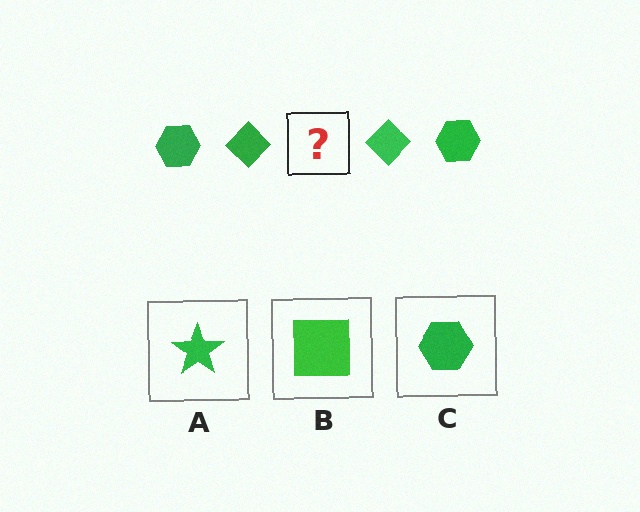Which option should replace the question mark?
Option C.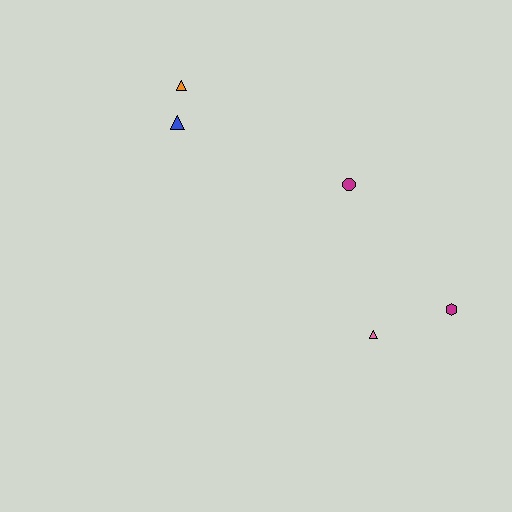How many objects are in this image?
There are 5 objects.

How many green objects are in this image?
There are no green objects.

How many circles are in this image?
There is 1 circle.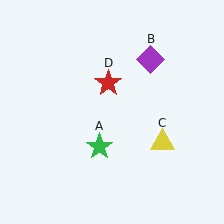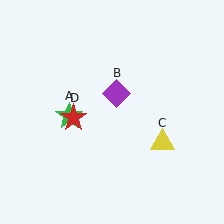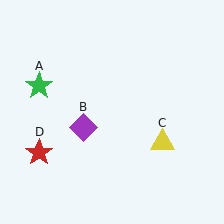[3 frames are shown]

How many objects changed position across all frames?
3 objects changed position: green star (object A), purple diamond (object B), red star (object D).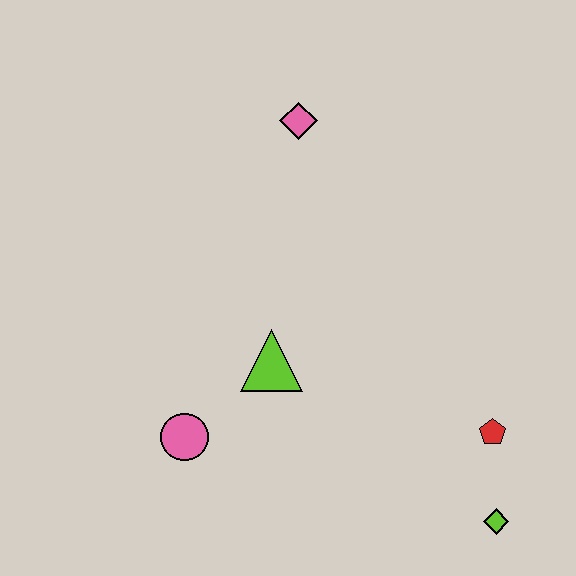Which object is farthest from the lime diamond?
The pink diamond is farthest from the lime diamond.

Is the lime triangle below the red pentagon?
No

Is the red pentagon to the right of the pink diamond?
Yes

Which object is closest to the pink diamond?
The lime triangle is closest to the pink diamond.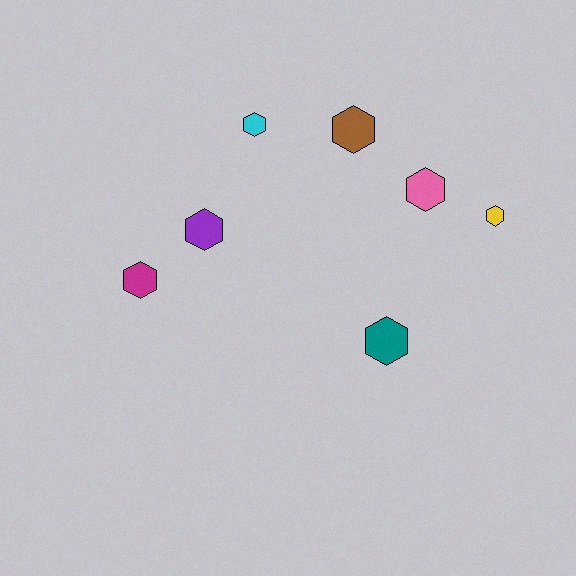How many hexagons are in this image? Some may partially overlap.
There are 7 hexagons.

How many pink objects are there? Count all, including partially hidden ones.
There is 1 pink object.